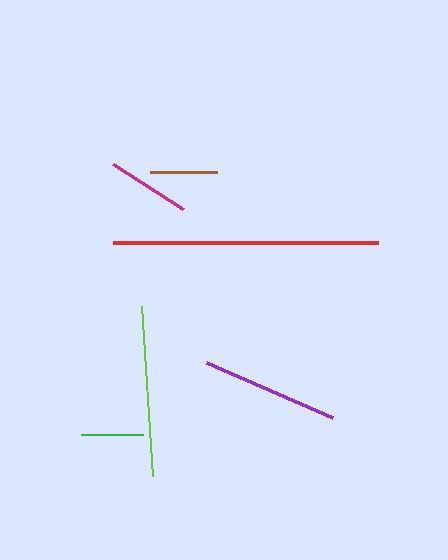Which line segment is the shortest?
The green line is the shortest at approximately 62 pixels.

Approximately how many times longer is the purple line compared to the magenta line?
The purple line is approximately 1.6 times the length of the magenta line.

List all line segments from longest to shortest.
From longest to shortest: red, lime, purple, magenta, brown, green.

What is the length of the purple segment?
The purple segment is approximately 137 pixels long.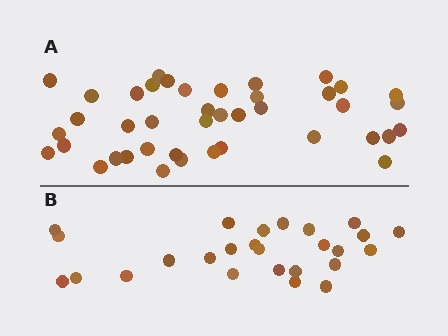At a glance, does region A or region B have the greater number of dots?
Region A (the top region) has more dots.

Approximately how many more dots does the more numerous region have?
Region A has approximately 15 more dots than region B.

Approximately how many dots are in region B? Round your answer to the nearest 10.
About 30 dots. (The exact count is 26, which rounds to 30.)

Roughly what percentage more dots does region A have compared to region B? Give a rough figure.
About 60% more.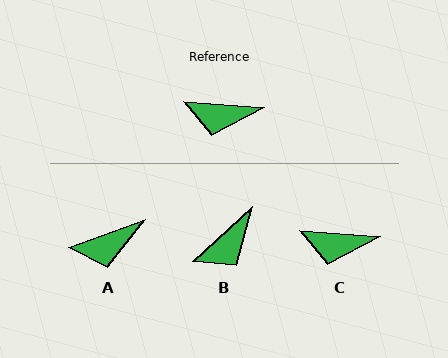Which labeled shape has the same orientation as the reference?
C.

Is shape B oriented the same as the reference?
No, it is off by about 46 degrees.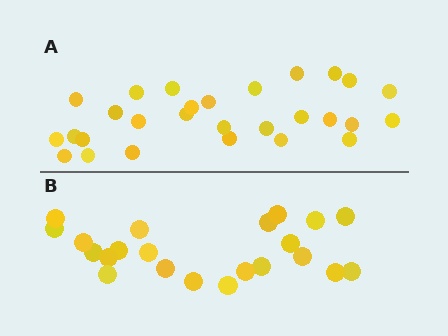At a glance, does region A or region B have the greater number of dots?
Region A (the top region) has more dots.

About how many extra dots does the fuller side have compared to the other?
Region A has about 6 more dots than region B.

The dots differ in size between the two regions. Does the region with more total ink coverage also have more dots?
No. Region B has more total ink coverage because its dots are larger, but region A actually contains more individual dots. Total area can be misleading — the number of items is what matters here.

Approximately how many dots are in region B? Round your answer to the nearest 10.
About 20 dots. (The exact count is 22, which rounds to 20.)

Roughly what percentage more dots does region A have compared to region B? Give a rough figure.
About 25% more.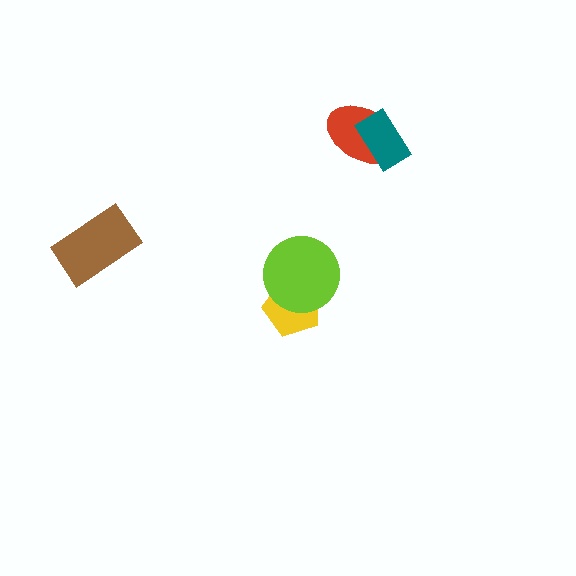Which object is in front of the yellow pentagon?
The lime circle is in front of the yellow pentagon.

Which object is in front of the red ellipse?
The teal rectangle is in front of the red ellipse.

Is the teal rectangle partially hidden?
No, no other shape covers it.